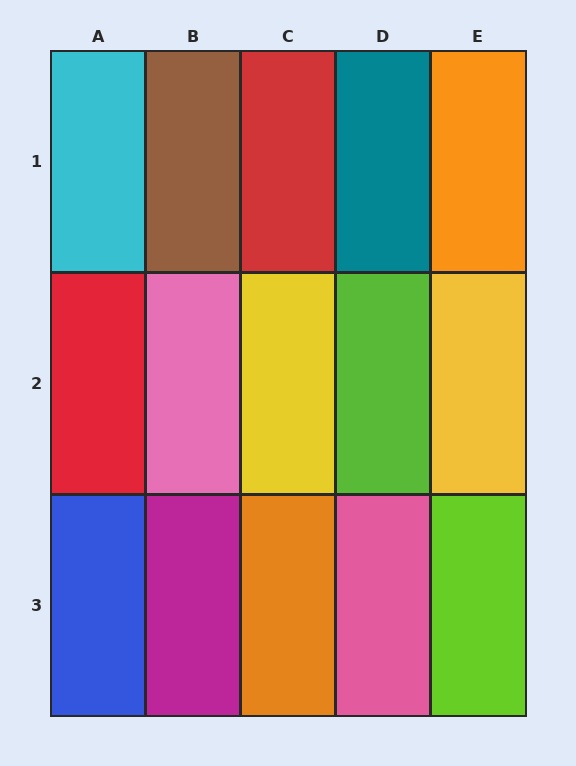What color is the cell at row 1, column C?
Red.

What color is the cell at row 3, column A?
Blue.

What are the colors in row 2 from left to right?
Red, pink, yellow, lime, yellow.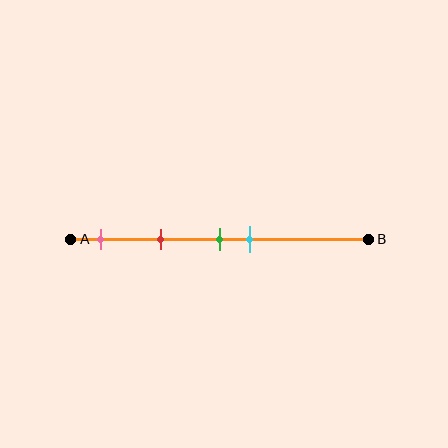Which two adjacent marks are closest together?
The green and cyan marks are the closest adjacent pair.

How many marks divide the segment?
There are 4 marks dividing the segment.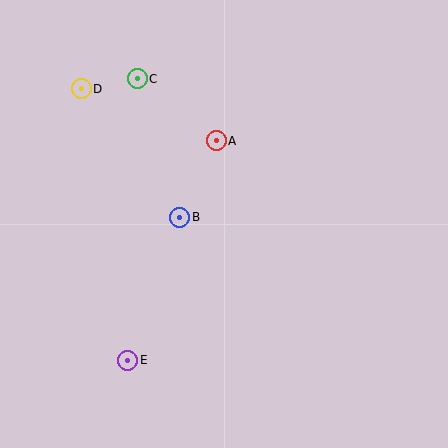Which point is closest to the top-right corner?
Point A is closest to the top-right corner.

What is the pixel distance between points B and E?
The distance between B and E is 152 pixels.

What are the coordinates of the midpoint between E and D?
The midpoint between E and D is at (104, 225).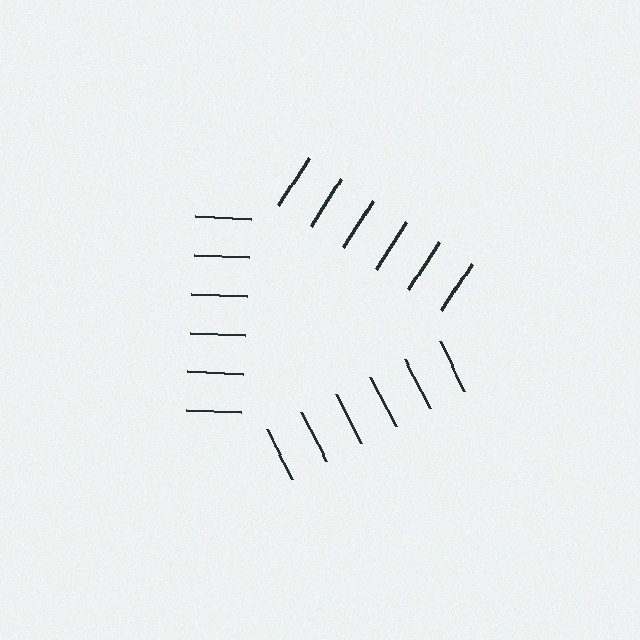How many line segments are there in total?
18 — 6 along each of the 3 edges.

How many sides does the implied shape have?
3 sides — the line-ends trace a triangle.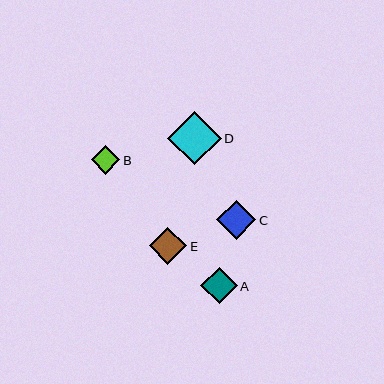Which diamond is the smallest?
Diamond B is the smallest with a size of approximately 28 pixels.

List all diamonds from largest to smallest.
From largest to smallest: D, C, E, A, B.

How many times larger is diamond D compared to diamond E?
Diamond D is approximately 1.4 times the size of diamond E.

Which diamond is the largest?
Diamond D is the largest with a size of approximately 54 pixels.